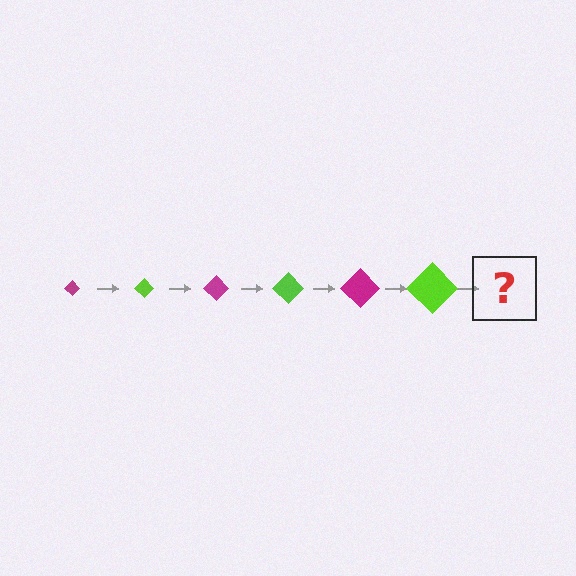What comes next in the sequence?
The next element should be a magenta diamond, larger than the previous one.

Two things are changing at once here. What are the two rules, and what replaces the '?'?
The two rules are that the diamond grows larger each step and the color cycles through magenta and lime. The '?' should be a magenta diamond, larger than the previous one.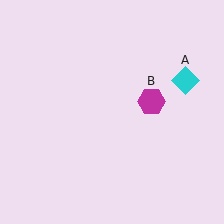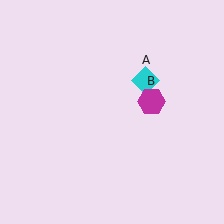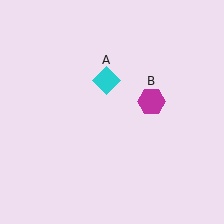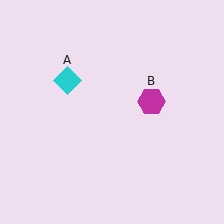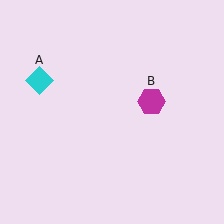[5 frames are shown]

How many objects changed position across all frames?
1 object changed position: cyan diamond (object A).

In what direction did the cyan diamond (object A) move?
The cyan diamond (object A) moved left.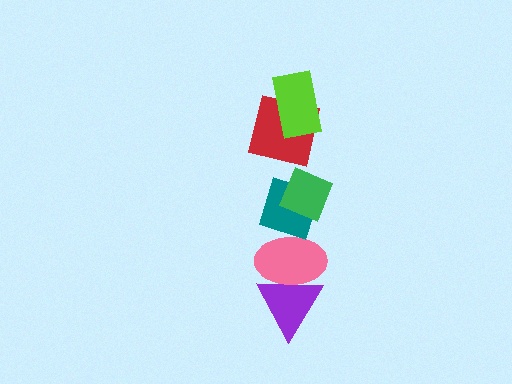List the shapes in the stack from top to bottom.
From top to bottom: the lime rectangle, the red square, the green diamond, the teal diamond, the pink ellipse, the purple triangle.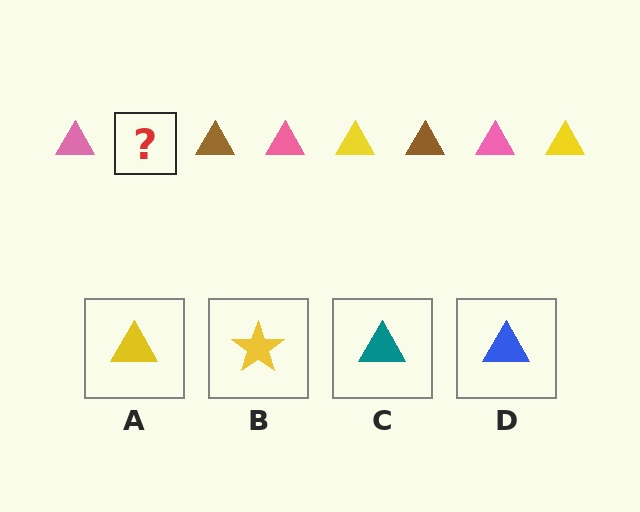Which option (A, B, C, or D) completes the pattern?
A.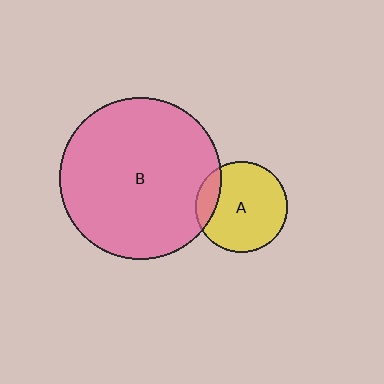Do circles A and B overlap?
Yes.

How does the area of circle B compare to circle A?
Approximately 3.2 times.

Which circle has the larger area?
Circle B (pink).